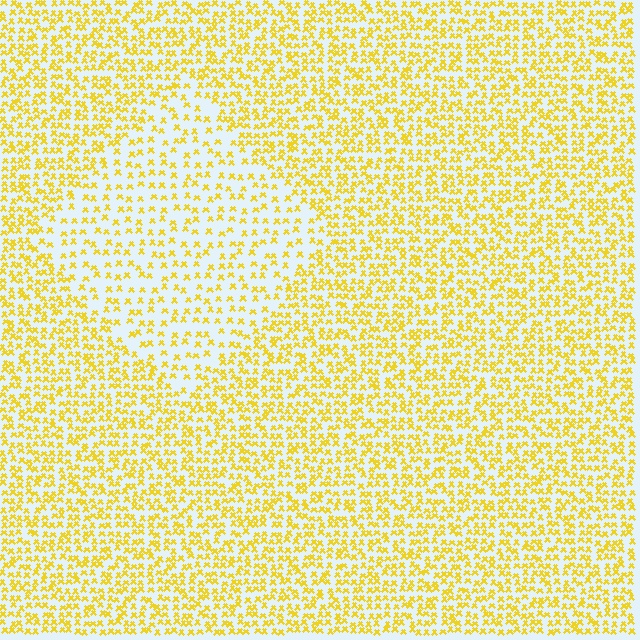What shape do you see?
I see a diamond.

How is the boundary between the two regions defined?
The boundary is defined by a change in element density (approximately 1.9x ratio). All elements are the same color, size, and shape.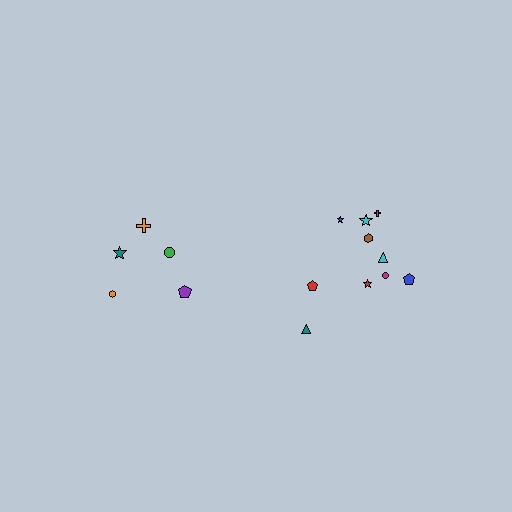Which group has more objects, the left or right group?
The right group.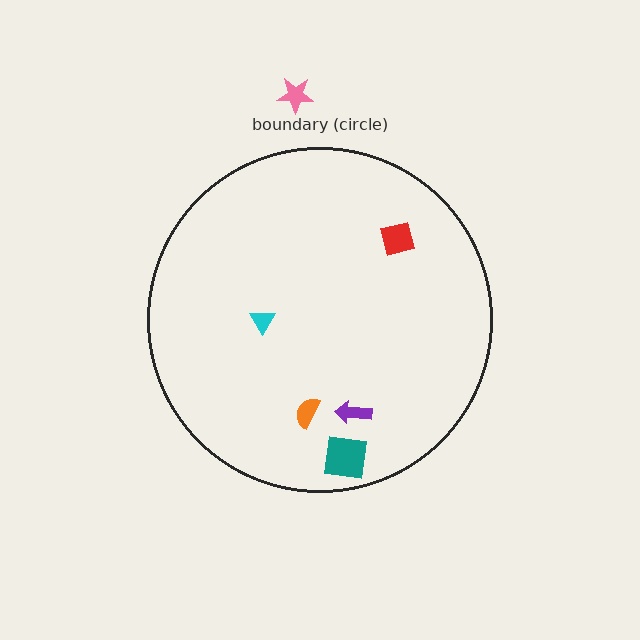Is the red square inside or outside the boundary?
Inside.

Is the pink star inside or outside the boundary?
Outside.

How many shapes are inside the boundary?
5 inside, 1 outside.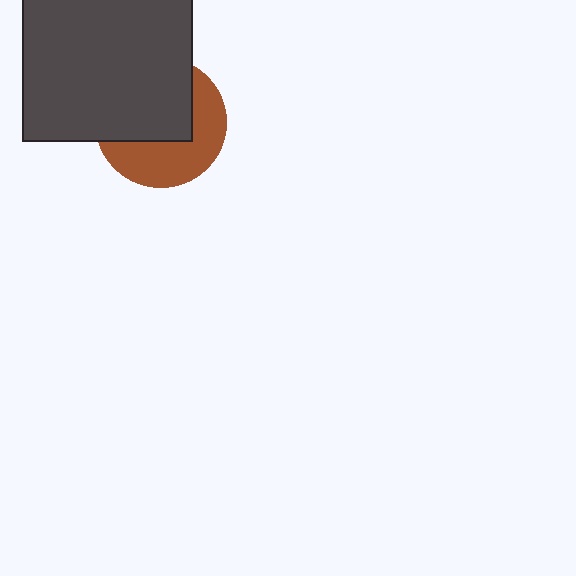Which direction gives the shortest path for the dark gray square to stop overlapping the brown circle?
Moving toward the upper-left gives the shortest separation.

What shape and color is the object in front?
The object in front is a dark gray square.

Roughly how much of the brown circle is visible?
About half of it is visible (roughly 46%).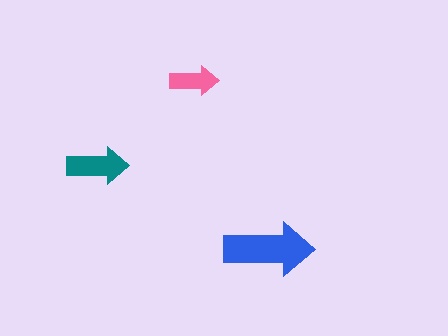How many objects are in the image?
There are 3 objects in the image.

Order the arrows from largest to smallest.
the blue one, the teal one, the pink one.